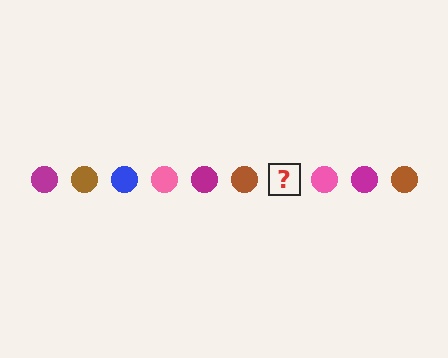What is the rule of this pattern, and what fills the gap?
The rule is that the pattern cycles through magenta, brown, blue, pink circles. The gap should be filled with a blue circle.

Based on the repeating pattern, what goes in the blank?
The blank should be a blue circle.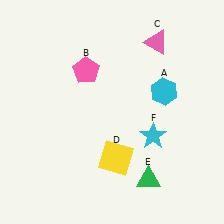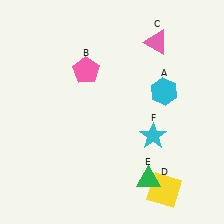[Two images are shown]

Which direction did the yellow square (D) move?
The yellow square (D) moved right.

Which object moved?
The yellow square (D) moved right.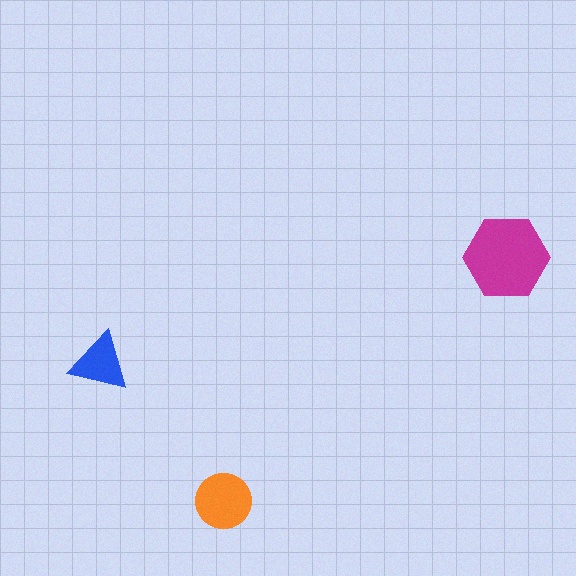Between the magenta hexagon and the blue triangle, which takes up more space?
The magenta hexagon.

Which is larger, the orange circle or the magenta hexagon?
The magenta hexagon.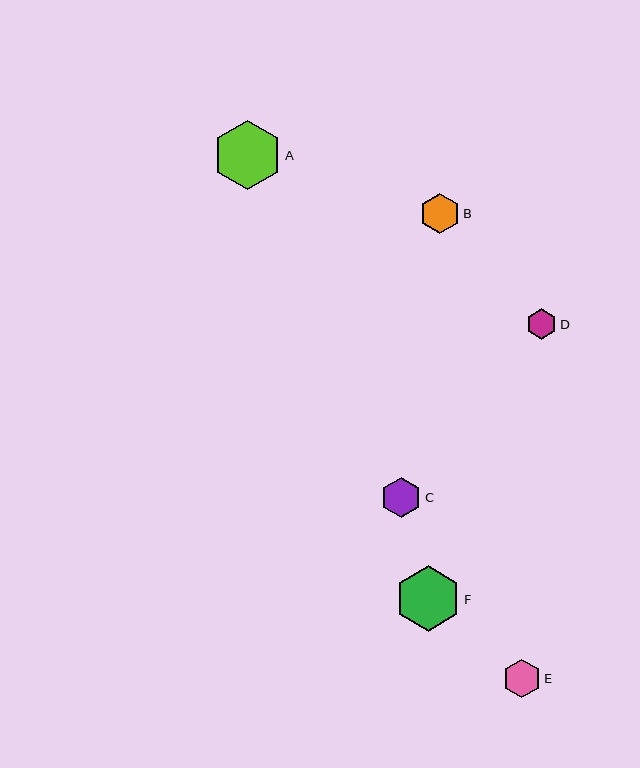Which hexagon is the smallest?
Hexagon D is the smallest with a size of approximately 30 pixels.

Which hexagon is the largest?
Hexagon A is the largest with a size of approximately 69 pixels.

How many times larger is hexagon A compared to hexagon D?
Hexagon A is approximately 2.3 times the size of hexagon D.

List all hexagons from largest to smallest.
From largest to smallest: A, F, C, B, E, D.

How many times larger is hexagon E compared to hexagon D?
Hexagon E is approximately 1.3 times the size of hexagon D.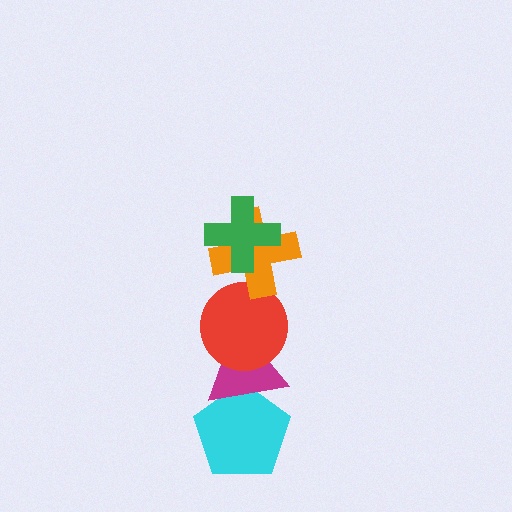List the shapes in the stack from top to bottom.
From top to bottom: the green cross, the orange cross, the red circle, the magenta triangle, the cyan pentagon.